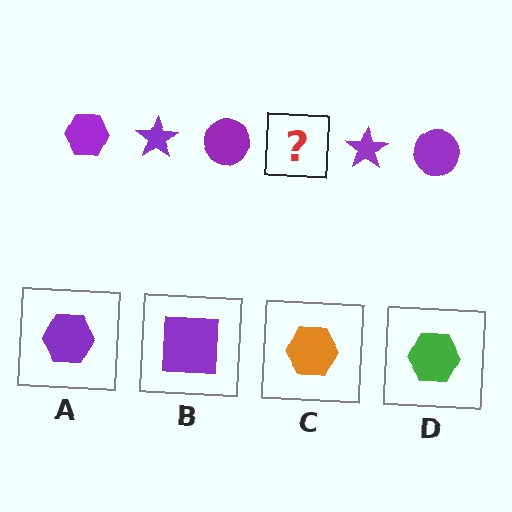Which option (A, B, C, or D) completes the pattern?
A.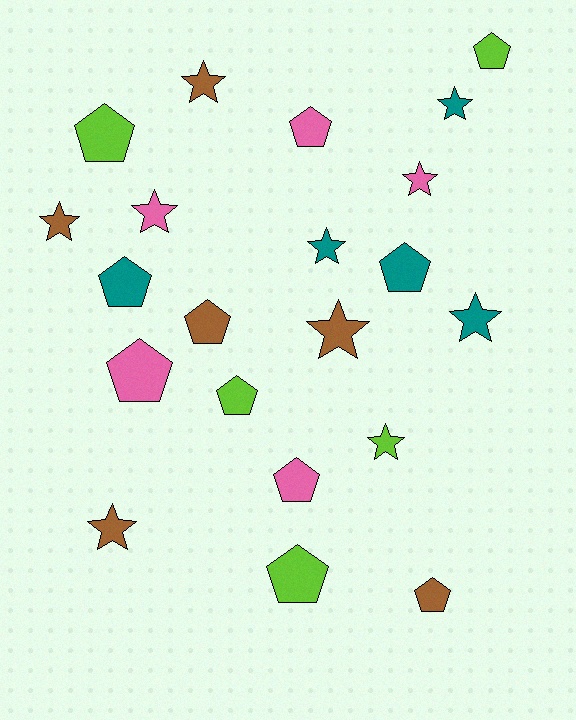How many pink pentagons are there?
There are 3 pink pentagons.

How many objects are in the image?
There are 21 objects.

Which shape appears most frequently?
Pentagon, with 11 objects.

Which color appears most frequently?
Brown, with 6 objects.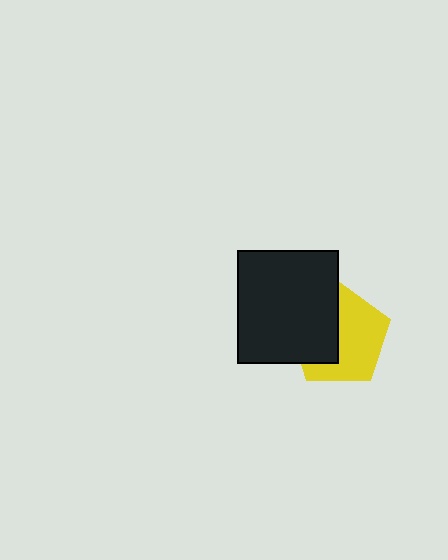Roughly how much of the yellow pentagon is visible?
About half of it is visible (roughly 58%).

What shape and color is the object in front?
The object in front is a black rectangle.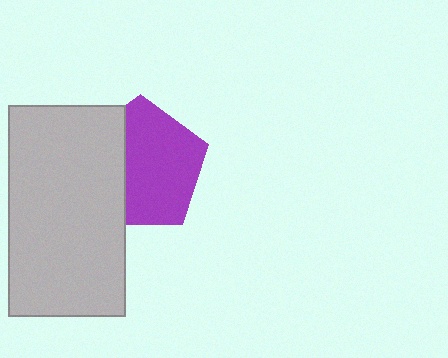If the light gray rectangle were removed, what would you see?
You would see the complete purple pentagon.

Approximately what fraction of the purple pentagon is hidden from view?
Roughly 35% of the purple pentagon is hidden behind the light gray rectangle.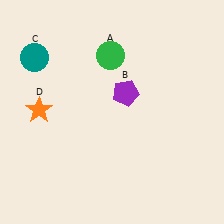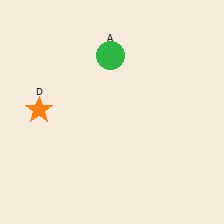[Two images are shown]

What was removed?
The purple pentagon (B), the teal circle (C) were removed in Image 2.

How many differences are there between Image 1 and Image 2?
There are 2 differences between the two images.